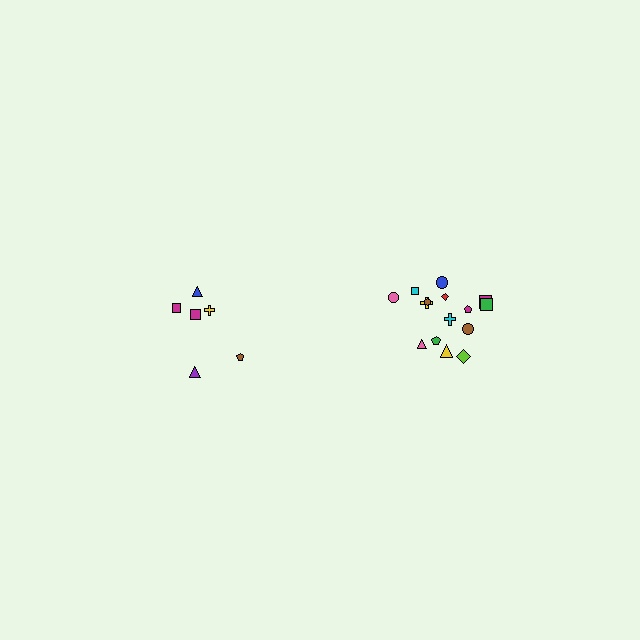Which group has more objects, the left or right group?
The right group.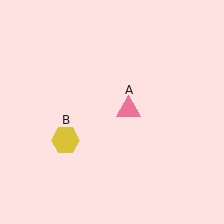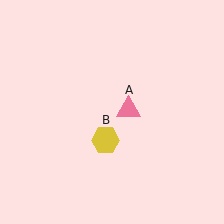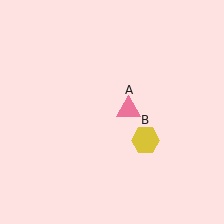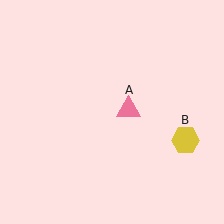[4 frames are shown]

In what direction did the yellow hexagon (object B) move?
The yellow hexagon (object B) moved right.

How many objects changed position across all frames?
1 object changed position: yellow hexagon (object B).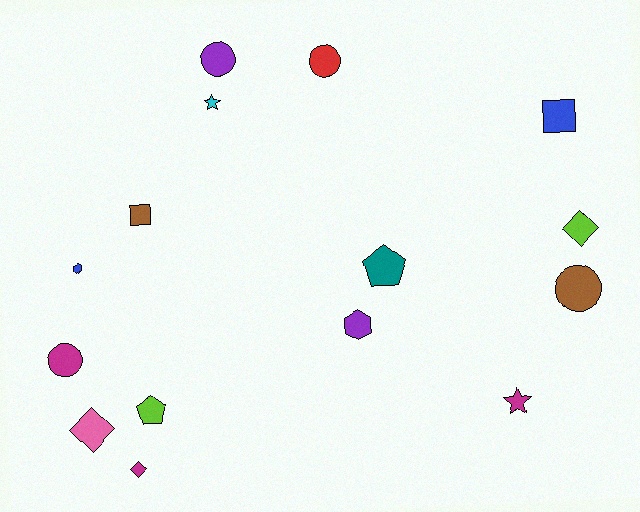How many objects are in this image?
There are 15 objects.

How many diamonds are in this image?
There are 3 diamonds.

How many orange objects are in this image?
There are no orange objects.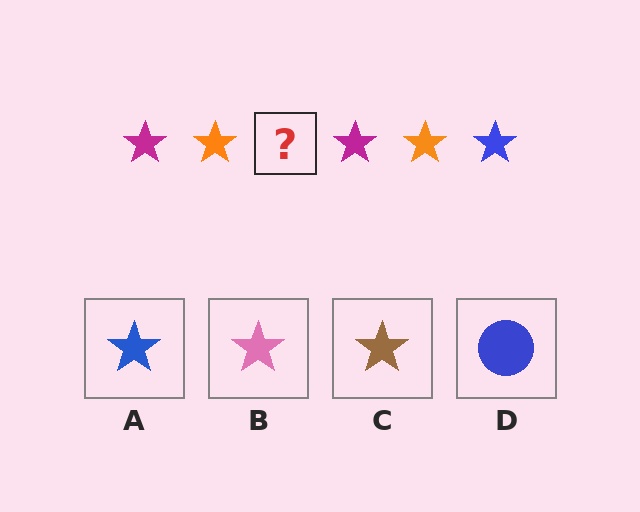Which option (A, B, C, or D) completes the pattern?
A.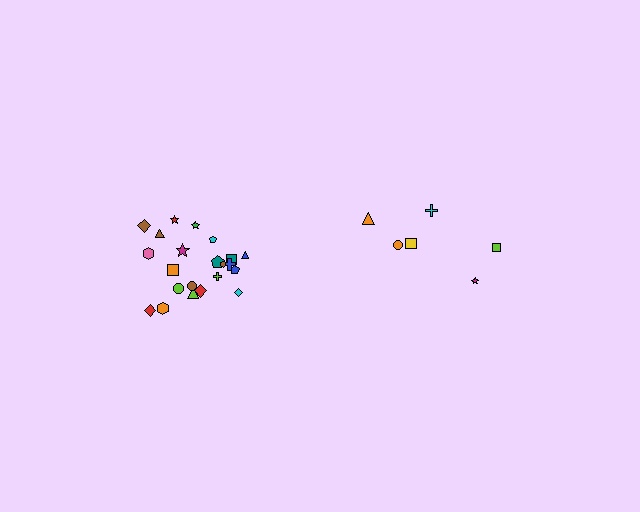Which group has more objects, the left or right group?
The left group.